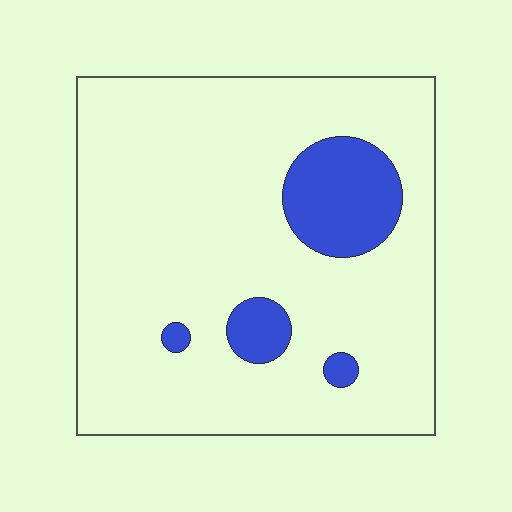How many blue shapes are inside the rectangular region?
4.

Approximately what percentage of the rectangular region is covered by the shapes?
Approximately 15%.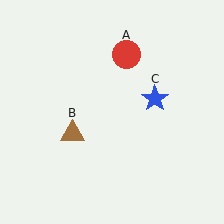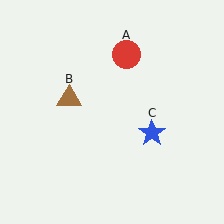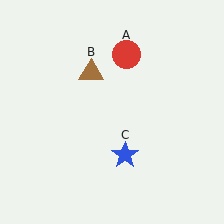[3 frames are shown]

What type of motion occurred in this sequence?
The brown triangle (object B), blue star (object C) rotated clockwise around the center of the scene.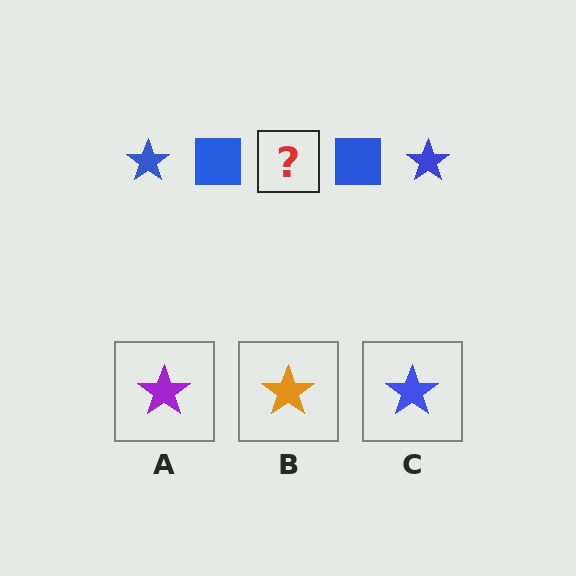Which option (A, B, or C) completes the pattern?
C.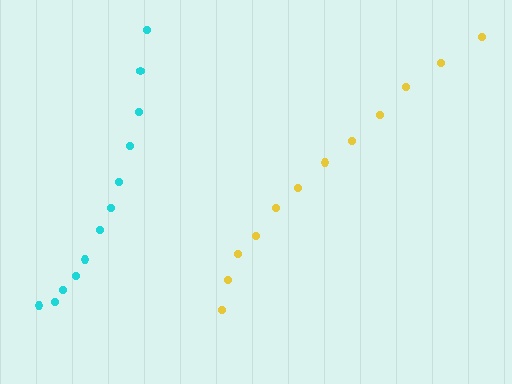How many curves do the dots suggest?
There are 2 distinct paths.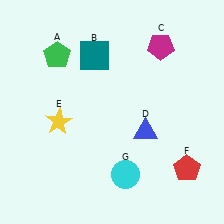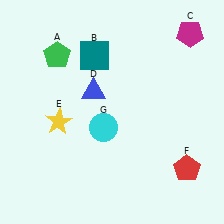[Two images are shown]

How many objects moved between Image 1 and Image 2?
3 objects moved between the two images.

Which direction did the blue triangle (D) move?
The blue triangle (D) moved left.